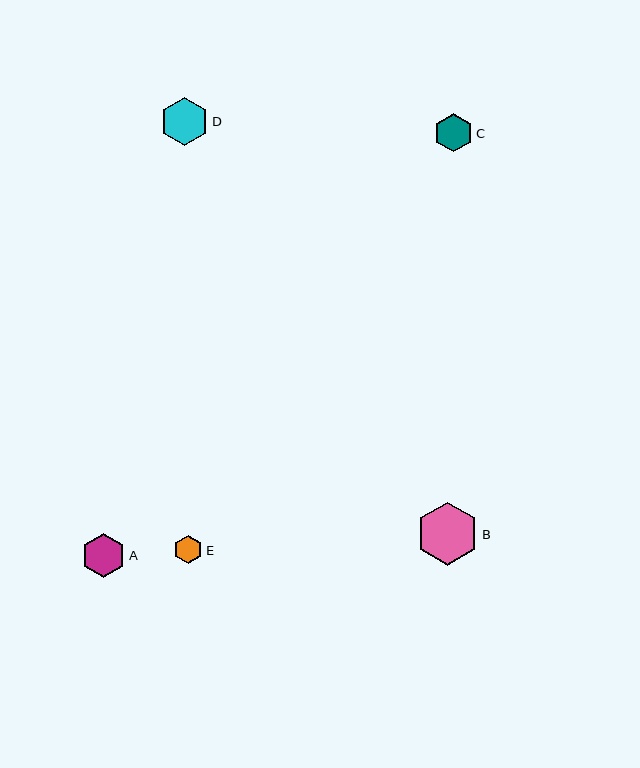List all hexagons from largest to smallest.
From largest to smallest: B, D, A, C, E.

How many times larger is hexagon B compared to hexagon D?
Hexagon B is approximately 1.3 times the size of hexagon D.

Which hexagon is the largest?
Hexagon B is the largest with a size of approximately 63 pixels.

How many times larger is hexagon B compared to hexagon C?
Hexagon B is approximately 1.6 times the size of hexagon C.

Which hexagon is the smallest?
Hexagon E is the smallest with a size of approximately 29 pixels.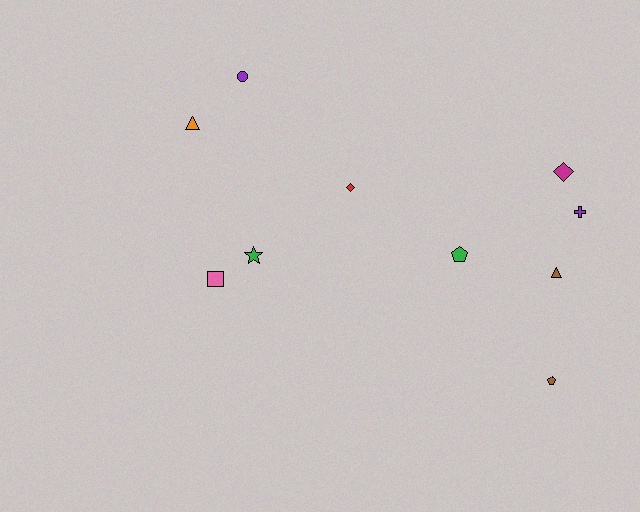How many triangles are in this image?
There are 2 triangles.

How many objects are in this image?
There are 10 objects.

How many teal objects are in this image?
There are no teal objects.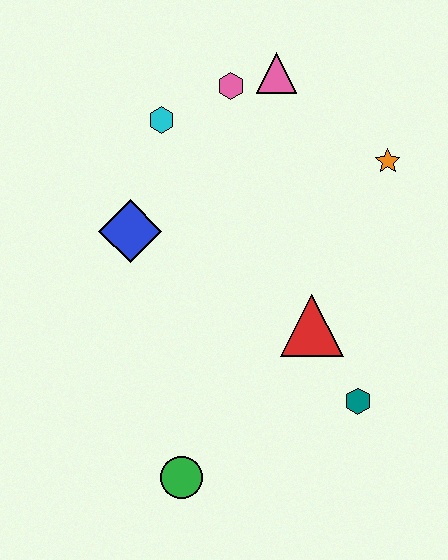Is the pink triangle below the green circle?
No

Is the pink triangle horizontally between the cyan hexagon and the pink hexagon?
No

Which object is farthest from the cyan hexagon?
The green circle is farthest from the cyan hexagon.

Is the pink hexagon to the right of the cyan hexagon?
Yes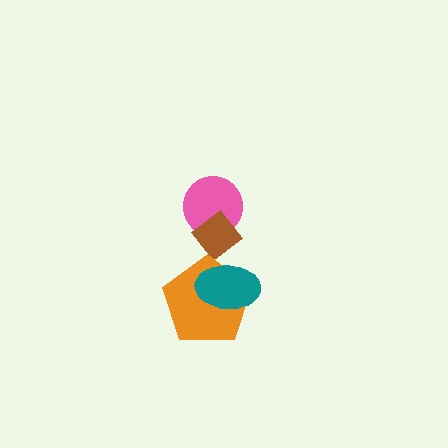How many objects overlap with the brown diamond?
2 objects overlap with the brown diamond.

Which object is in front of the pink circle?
The brown diamond is in front of the pink circle.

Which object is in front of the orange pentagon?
The teal ellipse is in front of the orange pentagon.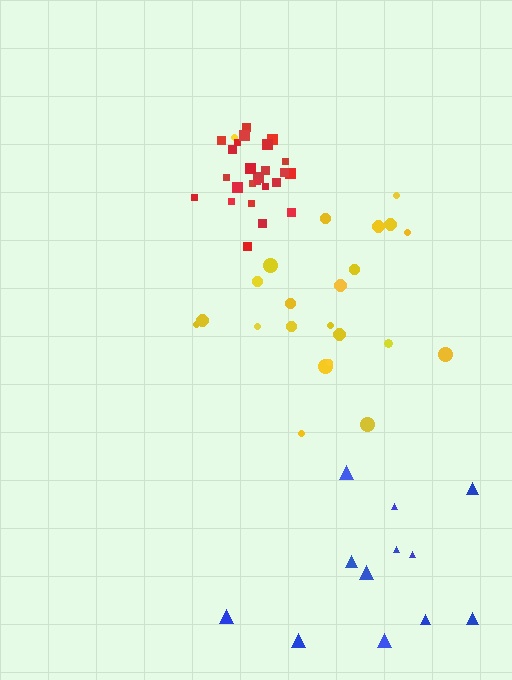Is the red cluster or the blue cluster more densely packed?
Red.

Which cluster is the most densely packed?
Red.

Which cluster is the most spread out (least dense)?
Blue.